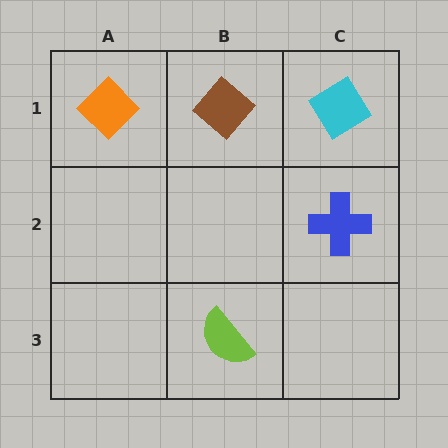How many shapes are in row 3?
1 shape.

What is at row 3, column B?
A lime semicircle.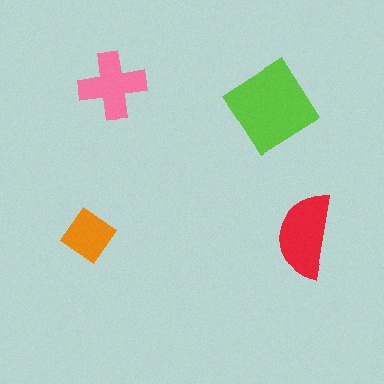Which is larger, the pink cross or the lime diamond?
The lime diamond.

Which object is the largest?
The lime diamond.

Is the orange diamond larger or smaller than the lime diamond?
Smaller.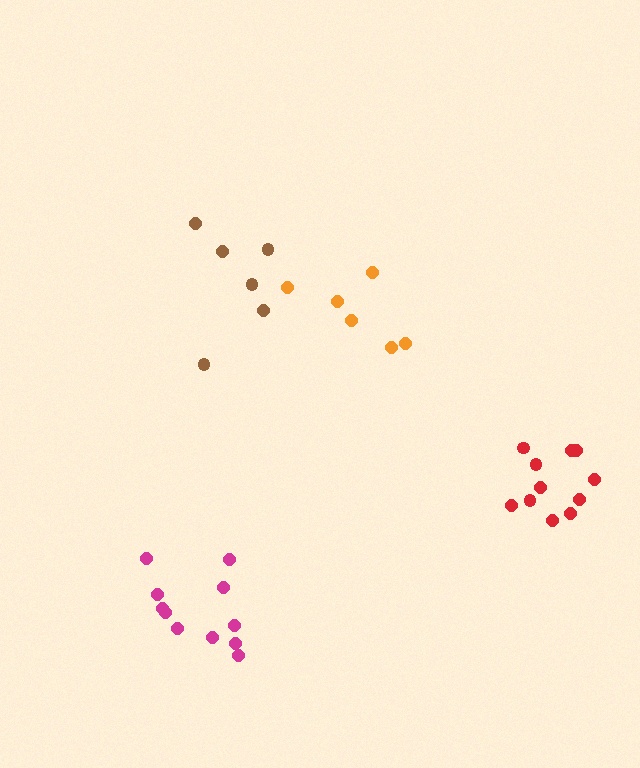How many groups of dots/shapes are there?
There are 4 groups.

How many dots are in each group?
Group 1: 6 dots, Group 2: 11 dots, Group 3: 11 dots, Group 4: 6 dots (34 total).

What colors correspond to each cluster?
The clusters are colored: brown, magenta, red, orange.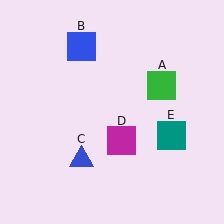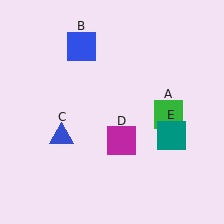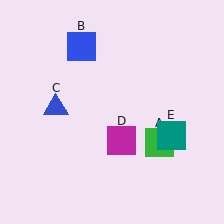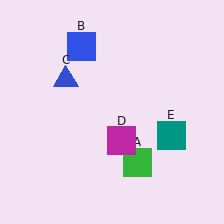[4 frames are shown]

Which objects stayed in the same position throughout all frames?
Blue square (object B) and magenta square (object D) and teal square (object E) remained stationary.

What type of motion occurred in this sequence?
The green square (object A), blue triangle (object C) rotated clockwise around the center of the scene.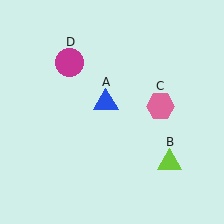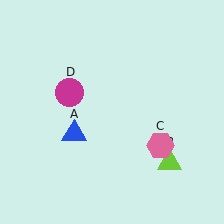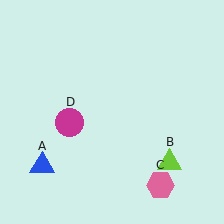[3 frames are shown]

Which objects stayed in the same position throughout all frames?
Lime triangle (object B) remained stationary.